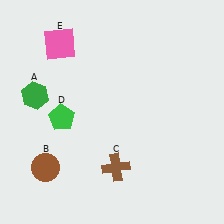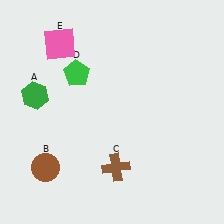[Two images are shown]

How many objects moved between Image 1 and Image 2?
1 object moved between the two images.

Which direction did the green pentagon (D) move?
The green pentagon (D) moved up.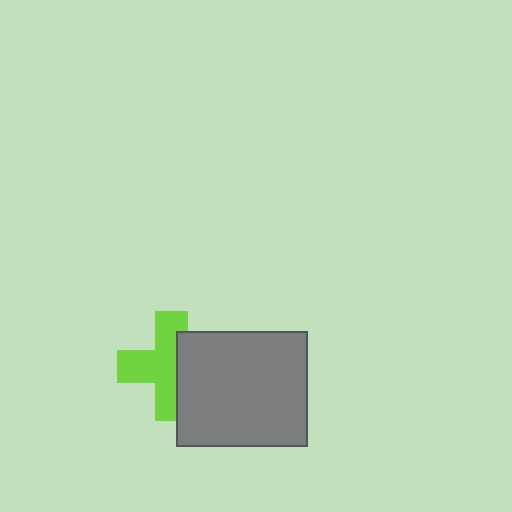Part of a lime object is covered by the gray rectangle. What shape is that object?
It is a cross.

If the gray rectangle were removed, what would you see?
You would see the complete lime cross.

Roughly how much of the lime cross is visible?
About half of it is visible (roughly 61%).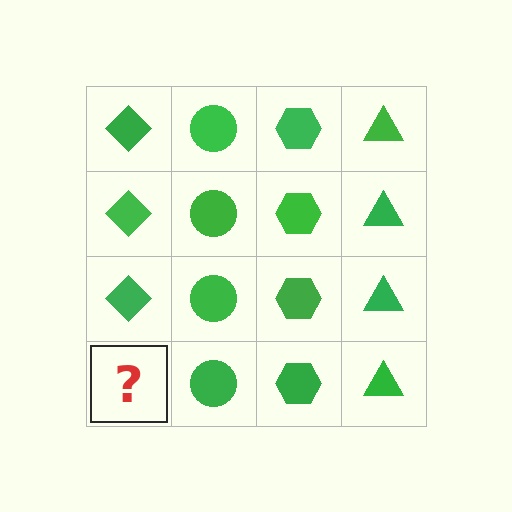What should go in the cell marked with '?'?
The missing cell should contain a green diamond.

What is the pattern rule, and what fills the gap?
The rule is that each column has a consistent shape. The gap should be filled with a green diamond.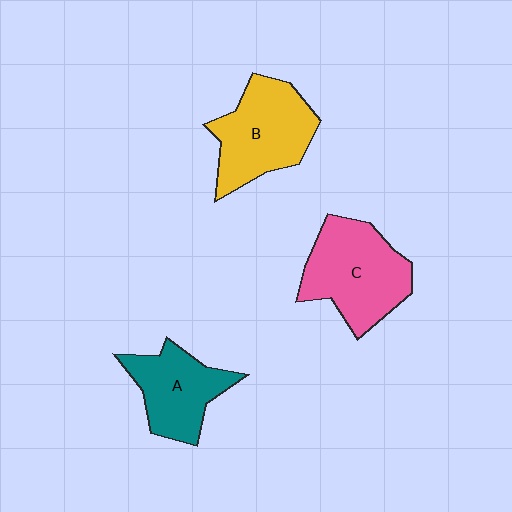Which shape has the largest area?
Shape C (pink).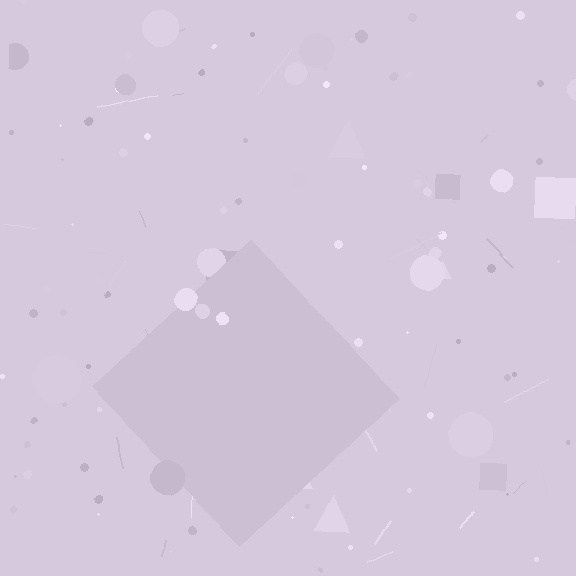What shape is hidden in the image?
A diamond is hidden in the image.